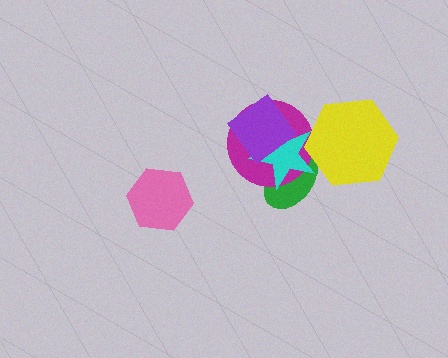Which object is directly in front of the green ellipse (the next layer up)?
The magenta circle is directly in front of the green ellipse.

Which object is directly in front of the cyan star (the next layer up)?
The purple diamond is directly in front of the cyan star.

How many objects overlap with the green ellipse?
4 objects overlap with the green ellipse.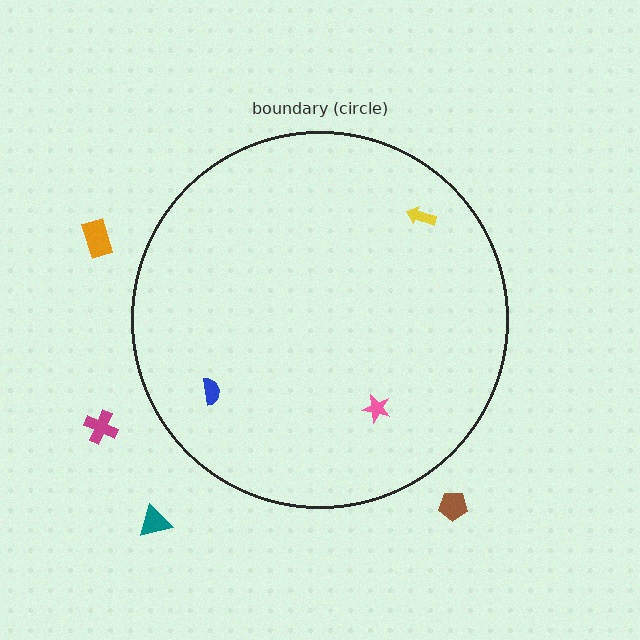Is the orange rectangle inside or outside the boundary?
Outside.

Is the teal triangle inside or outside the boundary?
Outside.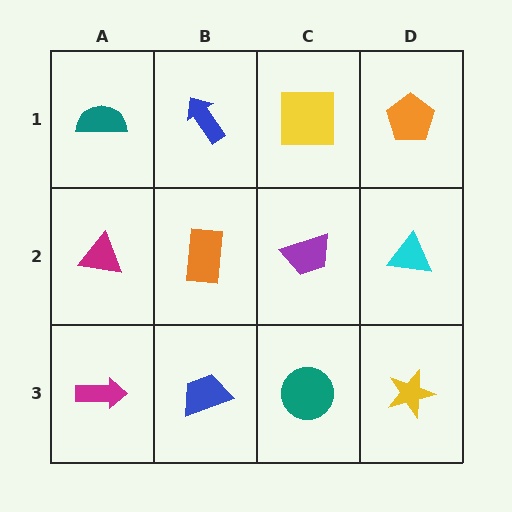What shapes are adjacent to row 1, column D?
A cyan triangle (row 2, column D), a yellow square (row 1, column C).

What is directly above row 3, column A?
A magenta triangle.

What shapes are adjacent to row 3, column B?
An orange rectangle (row 2, column B), a magenta arrow (row 3, column A), a teal circle (row 3, column C).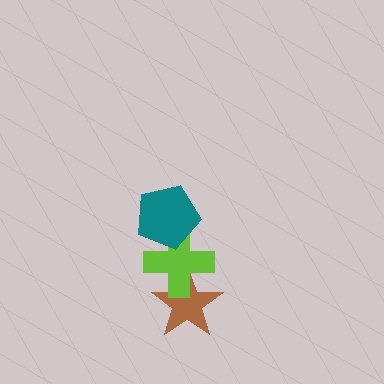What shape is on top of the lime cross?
The teal pentagon is on top of the lime cross.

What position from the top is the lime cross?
The lime cross is 2nd from the top.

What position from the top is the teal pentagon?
The teal pentagon is 1st from the top.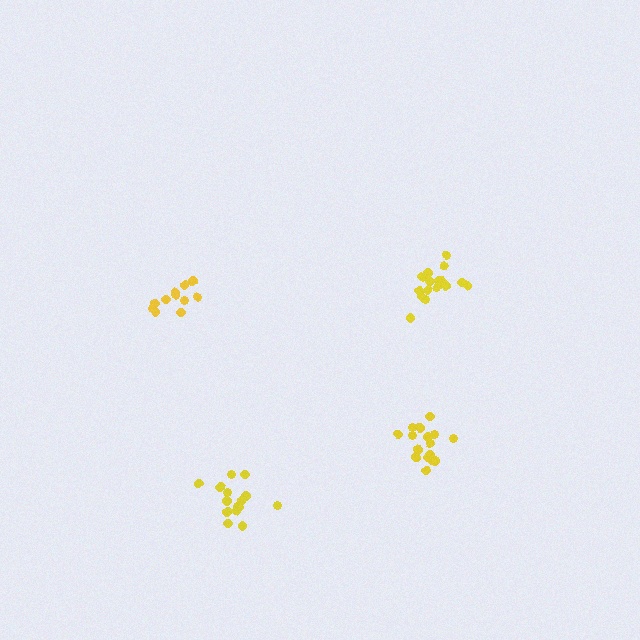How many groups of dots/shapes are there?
There are 4 groups.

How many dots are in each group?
Group 1: 11 dots, Group 2: 15 dots, Group 3: 16 dots, Group 4: 17 dots (59 total).